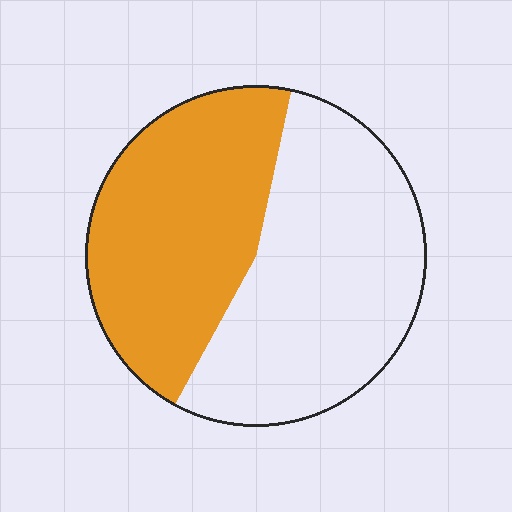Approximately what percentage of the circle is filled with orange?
Approximately 45%.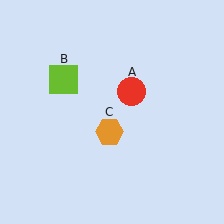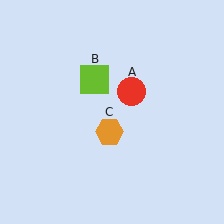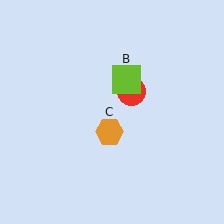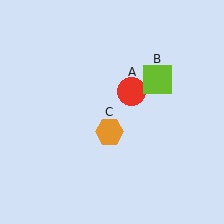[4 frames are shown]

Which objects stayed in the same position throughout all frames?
Red circle (object A) and orange hexagon (object C) remained stationary.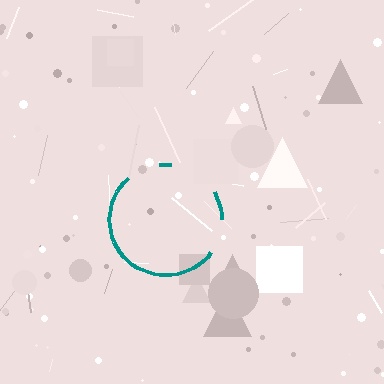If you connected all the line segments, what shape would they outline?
They would outline a circle.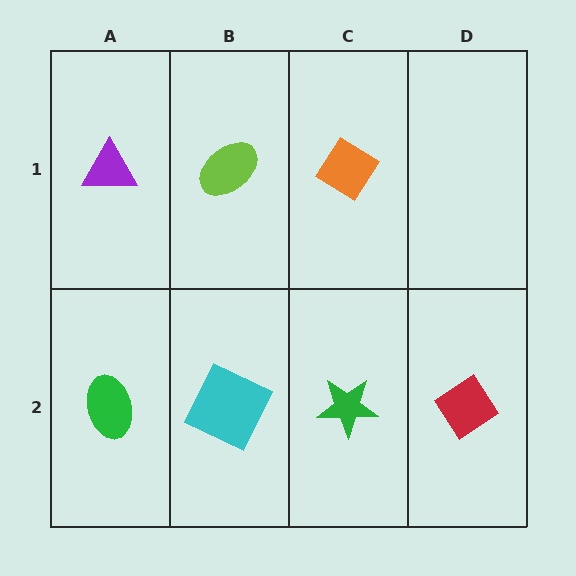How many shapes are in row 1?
3 shapes.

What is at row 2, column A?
A green ellipse.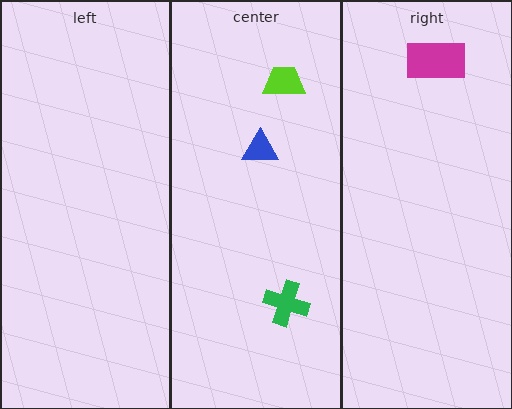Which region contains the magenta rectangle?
The right region.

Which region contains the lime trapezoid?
The center region.